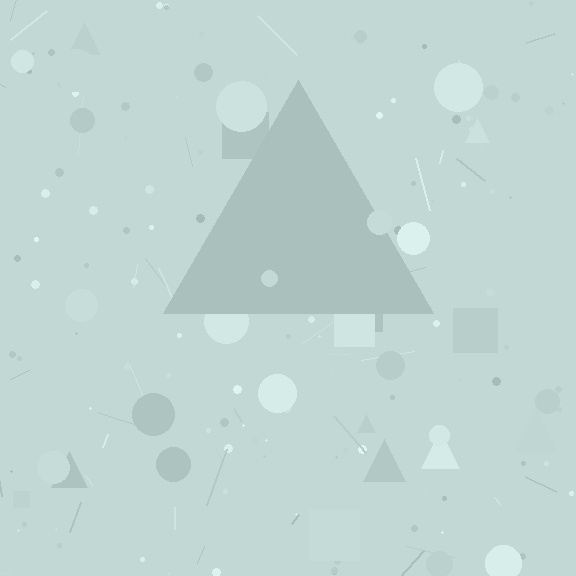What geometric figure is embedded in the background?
A triangle is embedded in the background.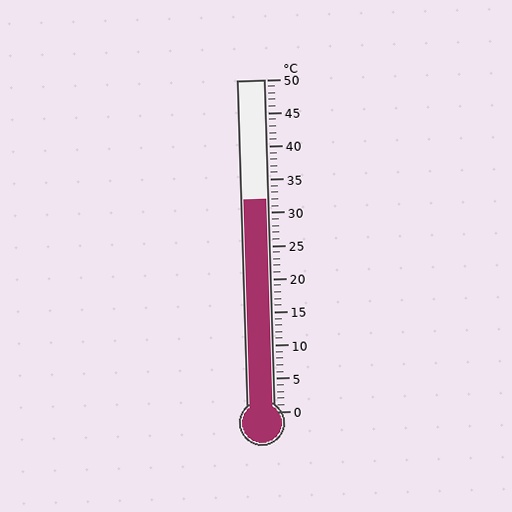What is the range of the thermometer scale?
The thermometer scale ranges from 0°C to 50°C.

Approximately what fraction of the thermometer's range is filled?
The thermometer is filled to approximately 65% of its range.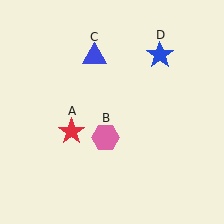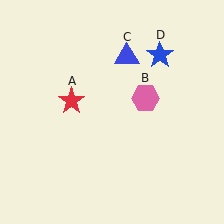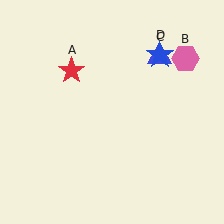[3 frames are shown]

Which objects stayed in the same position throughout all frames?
Blue star (object D) remained stationary.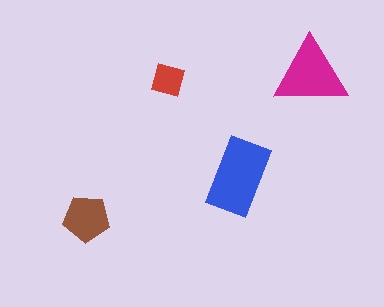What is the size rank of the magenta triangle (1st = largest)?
2nd.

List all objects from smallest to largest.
The red square, the brown pentagon, the magenta triangle, the blue rectangle.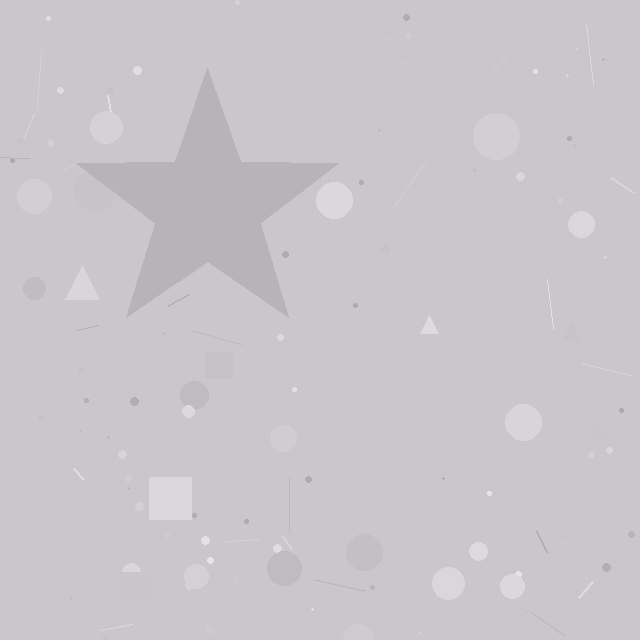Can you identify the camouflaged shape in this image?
The camouflaged shape is a star.